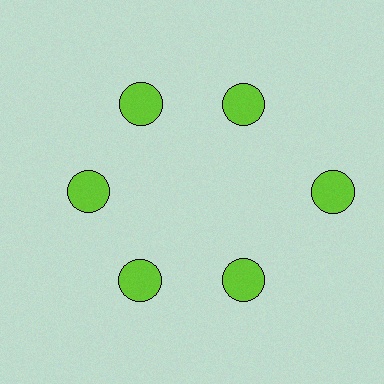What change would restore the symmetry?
The symmetry would be restored by moving it inward, back onto the ring so that all 6 circles sit at equal angles and equal distance from the center.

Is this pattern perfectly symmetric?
No. The 6 lime circles are arranged in a ring, but one element near the 3 o'clock position is pushed outward from the center, breaking the 6-fold rotational symmetry.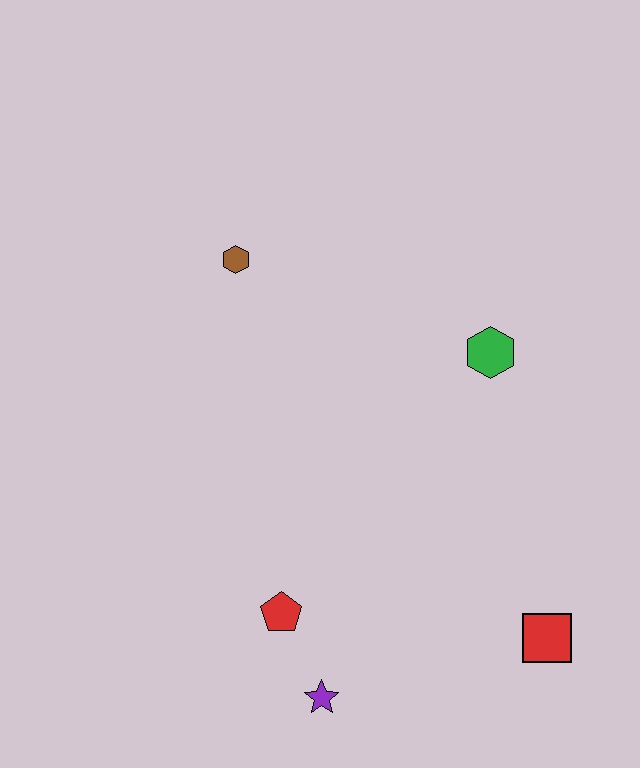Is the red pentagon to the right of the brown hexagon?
Yes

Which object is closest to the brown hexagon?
The green hexagon is closest to the brown hexagon.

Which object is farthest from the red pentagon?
The brown hexagon is farthest from the red pentagon.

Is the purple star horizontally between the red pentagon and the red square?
Yes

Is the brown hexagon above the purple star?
Yes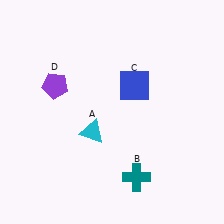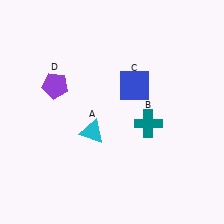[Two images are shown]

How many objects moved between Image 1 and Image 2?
1 object moved between the two images.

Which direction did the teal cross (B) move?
The teal cross (B) moved up.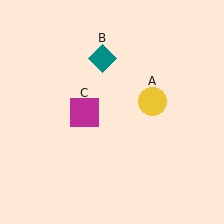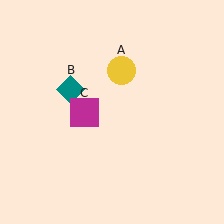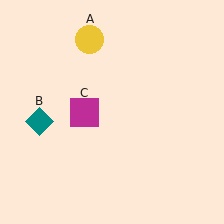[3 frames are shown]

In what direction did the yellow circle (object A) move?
The yellow circle (object A) moved up and to the left.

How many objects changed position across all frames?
2 objects changed position: yellow circle (object A), teal diamond (object B).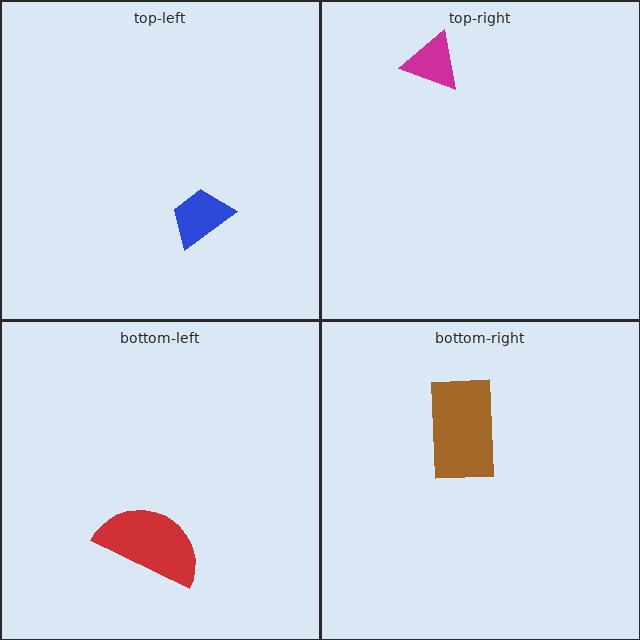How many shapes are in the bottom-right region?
1.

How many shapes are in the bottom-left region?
1.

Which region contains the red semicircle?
The bottom-left region.